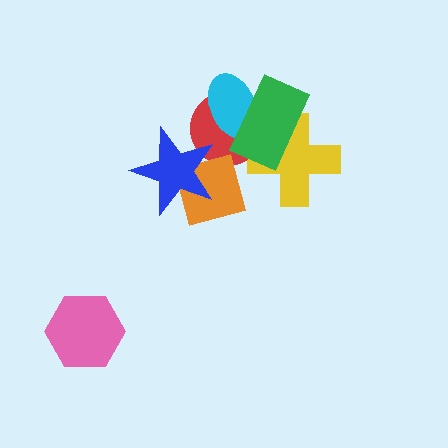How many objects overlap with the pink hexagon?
0 objects overlap with the pink hexagon.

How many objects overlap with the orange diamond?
2 objects overlap with the orange diamond.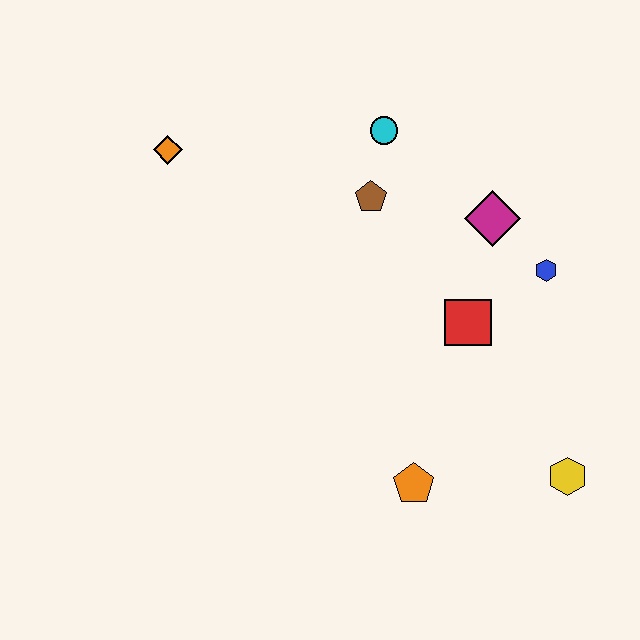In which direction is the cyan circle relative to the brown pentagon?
The cyan circle is above the brown pentagon.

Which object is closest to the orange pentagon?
The yellow hexagon is closest to the orange pentagon.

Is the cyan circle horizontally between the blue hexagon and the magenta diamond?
No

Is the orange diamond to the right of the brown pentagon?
No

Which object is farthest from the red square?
The orange diamond is farthest from the red square.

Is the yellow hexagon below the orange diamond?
Yes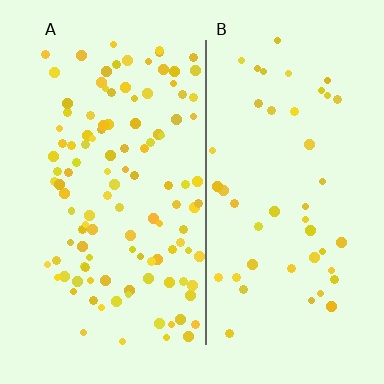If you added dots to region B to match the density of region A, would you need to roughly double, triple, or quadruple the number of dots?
Approximately triple.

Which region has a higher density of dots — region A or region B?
A (the left).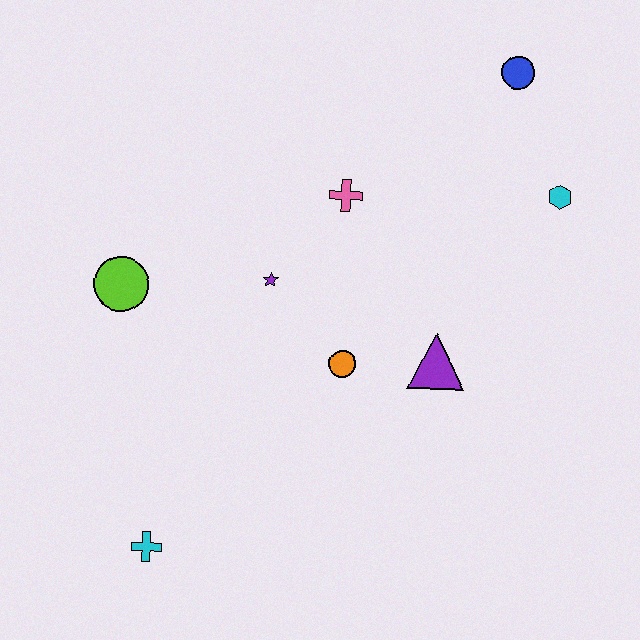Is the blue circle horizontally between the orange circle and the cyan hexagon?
Yes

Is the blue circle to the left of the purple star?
No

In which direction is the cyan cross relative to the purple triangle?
The cyan cross is to the left of the purple triangle.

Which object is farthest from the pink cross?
The cyan cross is farthest from the pink cross.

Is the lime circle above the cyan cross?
Yes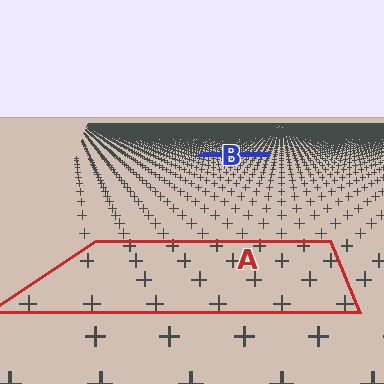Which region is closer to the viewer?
Region A is closer. The texture elements there are larger and more spread out.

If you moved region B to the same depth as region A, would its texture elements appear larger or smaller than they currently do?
They would appear larger. At a closer depth, the same texture elements are projected at a bigger on-screen size.